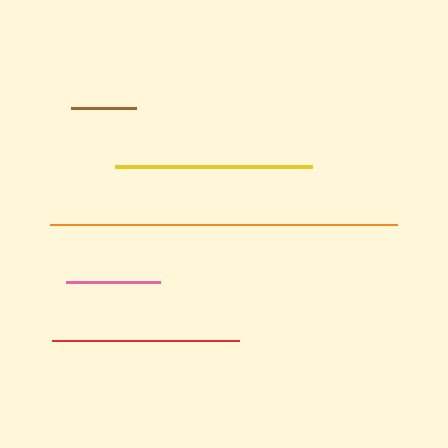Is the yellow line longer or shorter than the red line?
The yellow line is longer than the red line.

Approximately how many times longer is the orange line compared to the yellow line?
The orange line is approximately 1.8 times the length of the yellow line.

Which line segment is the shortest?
The brown line is the shortest at approximately 65 pixels.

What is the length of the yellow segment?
The yellow segment is approximately 197 pixels long.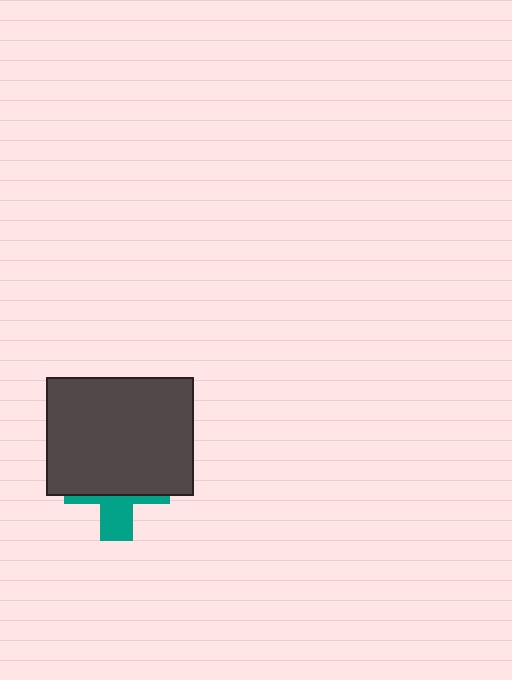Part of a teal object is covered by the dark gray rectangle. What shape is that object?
It is a cross.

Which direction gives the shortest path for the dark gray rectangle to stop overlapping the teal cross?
Moving up gives the shortest separation.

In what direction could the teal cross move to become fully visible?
The teal cross could move down. That would shift it out from behind the dark gray rectangle entirely.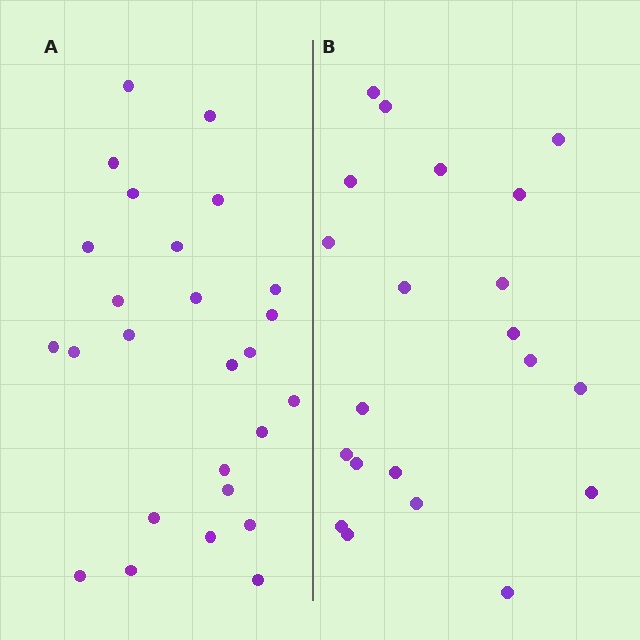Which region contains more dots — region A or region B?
Region A (the left region) has more dots.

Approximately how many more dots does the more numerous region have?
Region A has about 5 more dots than region B.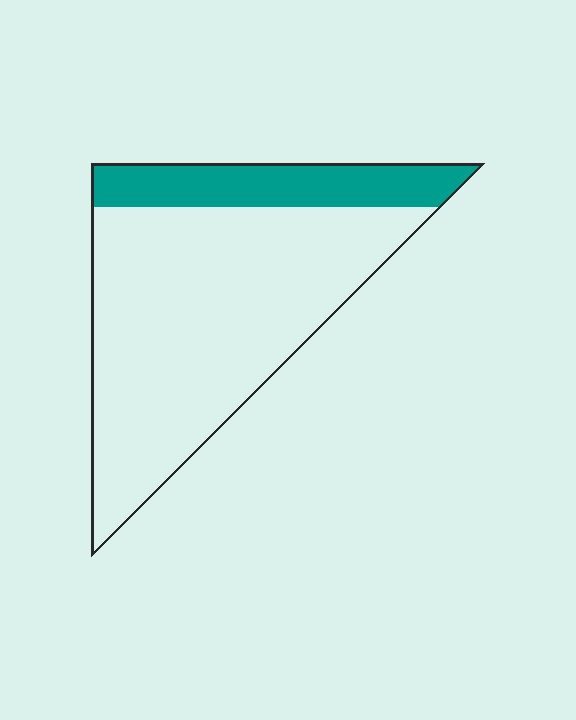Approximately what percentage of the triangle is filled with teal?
Approximately 20%.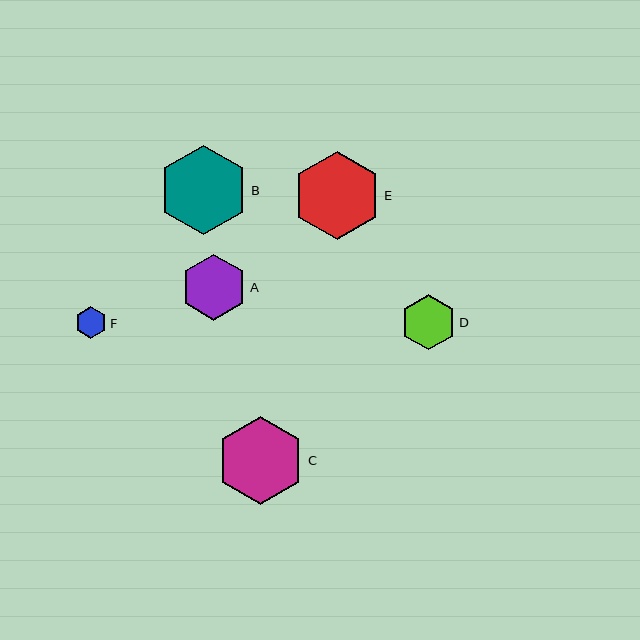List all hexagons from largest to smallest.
From largest to smallest: B, E, C, A, D, F.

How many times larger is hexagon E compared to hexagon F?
Hexagon E is approximately 2.8 times the size of hexagon F.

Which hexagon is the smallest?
Hexagon F is the smallest with a size of approximately 32 pixels.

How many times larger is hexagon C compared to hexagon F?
Hexagon C is approximately 2.8 times the size of hexagon F.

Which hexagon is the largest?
Hexagon B is the largest with a size of approximately 89 pixels.